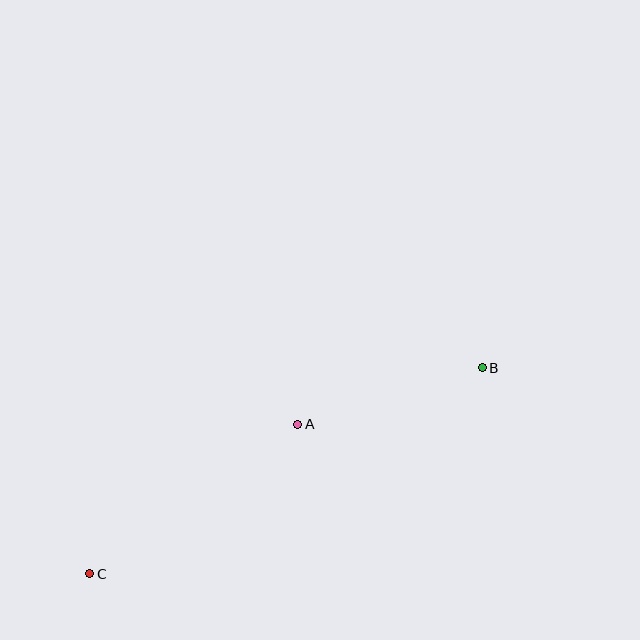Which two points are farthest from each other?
Points B and C are farthest from each other.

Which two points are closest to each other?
Points A and B are closest to each other.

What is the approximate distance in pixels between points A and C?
The distance between A and C is approximately 256 pixels.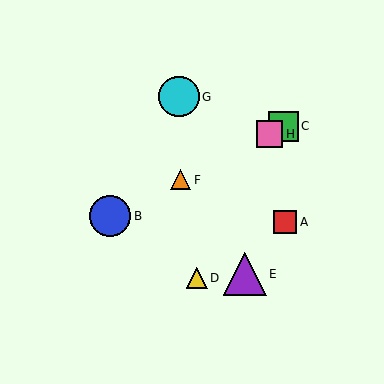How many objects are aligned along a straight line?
4 objects (B, C, F, H) are aligned along a straight line.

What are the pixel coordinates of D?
Object D is at (197, 278).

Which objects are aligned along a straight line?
Objects B, C, F, H are aligned along a straight line.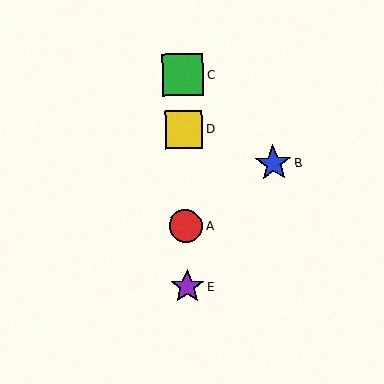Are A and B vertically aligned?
No, A is at x≈186 and B is at x≈273.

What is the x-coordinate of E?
Object E is at x≈187.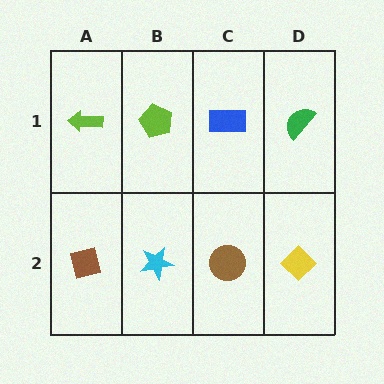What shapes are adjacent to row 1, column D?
A yellow diamond (row 2, column D), a blue rectangle (row 1, column C).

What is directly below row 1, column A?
A brown square.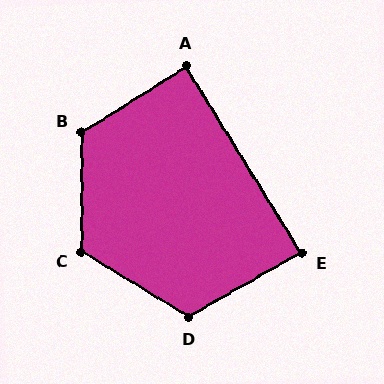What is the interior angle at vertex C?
Approximately 122 degrees (obtuse).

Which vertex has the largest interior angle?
B, at approximately 122 degrees.